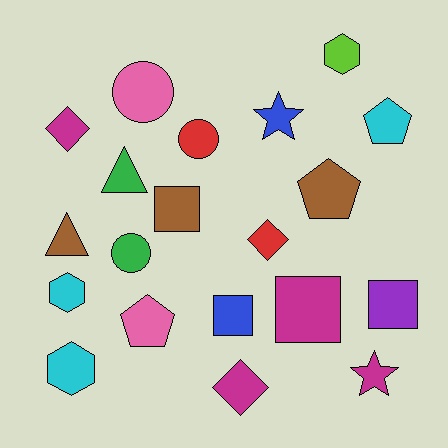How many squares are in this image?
There are 4 squares.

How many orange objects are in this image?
There are no orange objects.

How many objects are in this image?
There are 20 objects.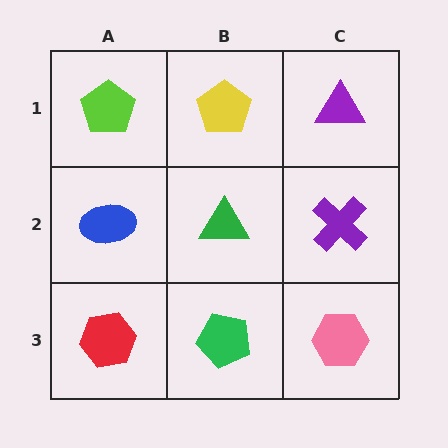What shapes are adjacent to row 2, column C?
A purple triangle (row 1, column C), a pink hexagon (row 3, column C), a green triangle (row 2, column B).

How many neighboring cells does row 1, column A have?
2.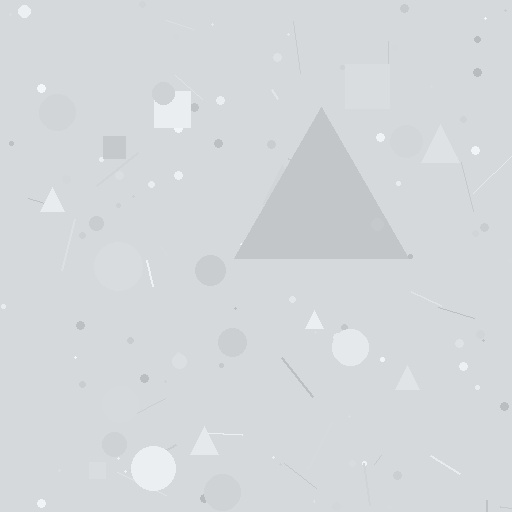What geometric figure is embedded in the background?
A triangle is embedded in the background.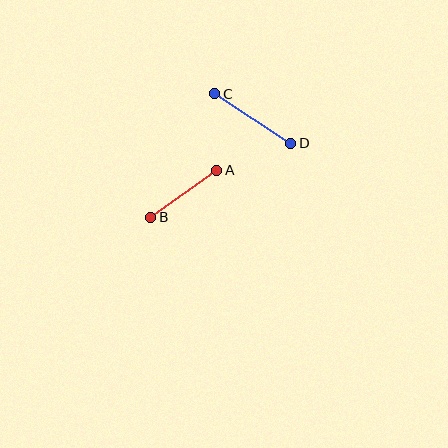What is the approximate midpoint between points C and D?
The midpoint is at approximately (253, 119) pixels.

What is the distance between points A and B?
The distance is approximately 81 pixels.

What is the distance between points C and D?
The distance is approximately 91 pixels.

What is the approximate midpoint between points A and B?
The midpoint is at approximately (184, 194) pixels.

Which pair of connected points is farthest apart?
Points C and D are farthest apart.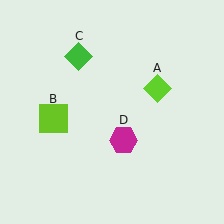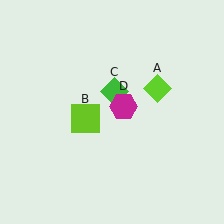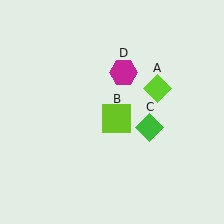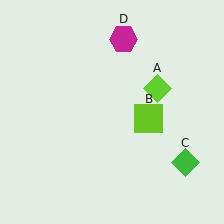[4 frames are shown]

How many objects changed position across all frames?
3 objects changed position: lime square (object B), green diamond (object C), magenta hexagon (object D).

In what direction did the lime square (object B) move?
The lime square (object B) moved right.